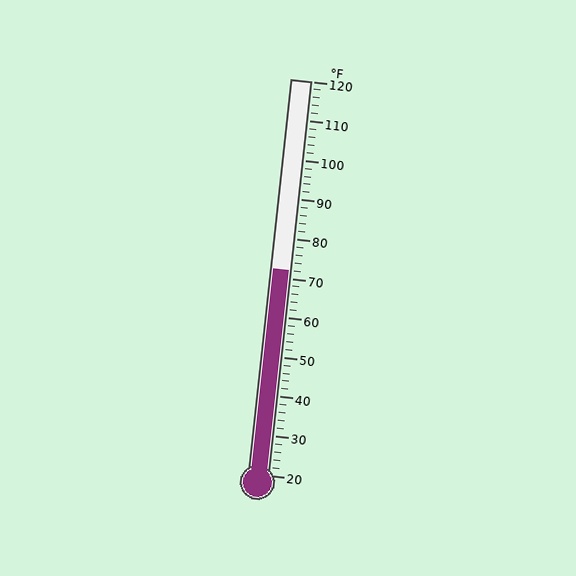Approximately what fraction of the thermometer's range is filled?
The thermometer is filled to approximately 50% of its range.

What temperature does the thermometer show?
The thermometer shows approximately 72°F.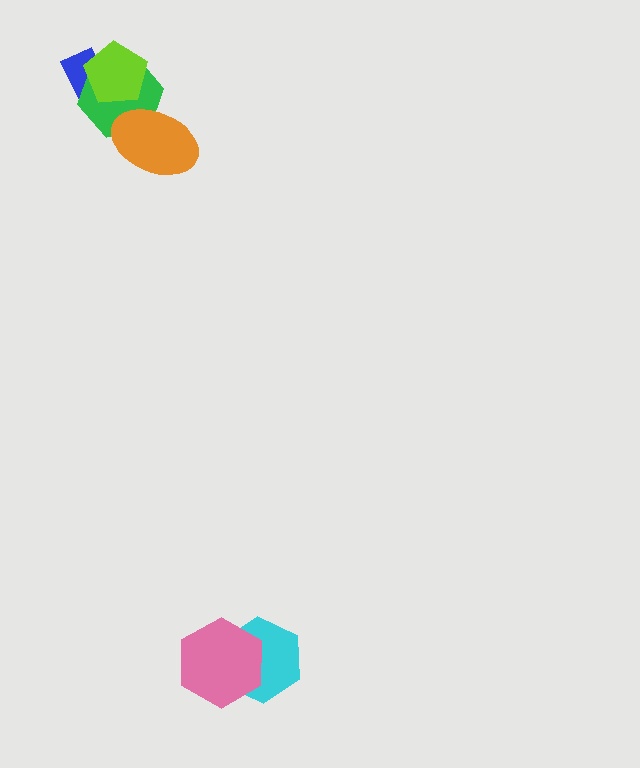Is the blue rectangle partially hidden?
Yes, it is partially covered by another shape.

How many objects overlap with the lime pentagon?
2 objects overlap with the lime pentagon.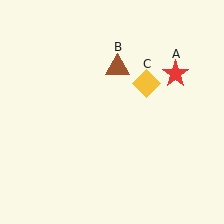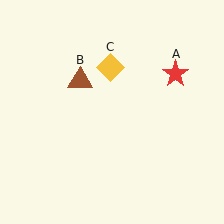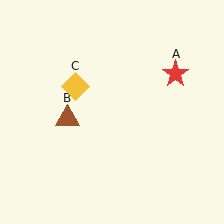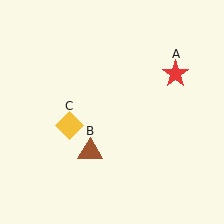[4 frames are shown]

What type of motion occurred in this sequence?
The brown triangle (object B), yellow diamond (object C) rotated counterclockwise around the center of the scene.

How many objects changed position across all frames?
2 objects changed position: brown triangle (object B), yellow diamond (object C).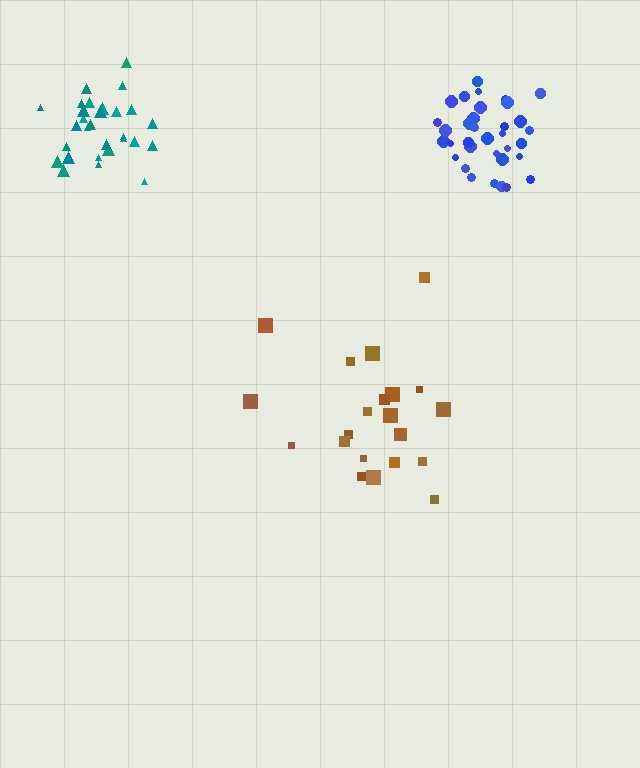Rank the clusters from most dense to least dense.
blue, teal, brown.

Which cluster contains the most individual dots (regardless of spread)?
Blue (34).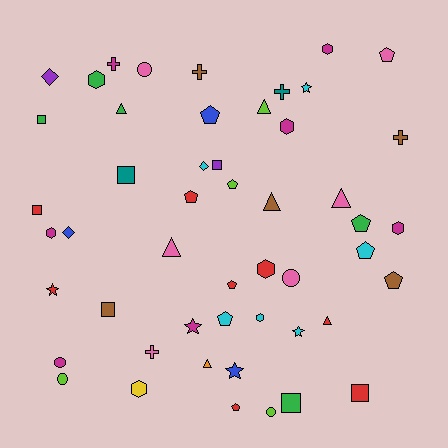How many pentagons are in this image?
There are 10 pentagons.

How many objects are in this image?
There are 50 objects.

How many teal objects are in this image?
There are 2 teal objects.